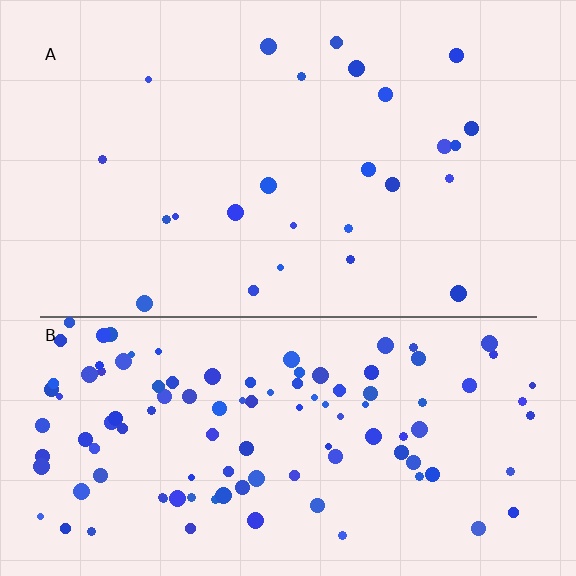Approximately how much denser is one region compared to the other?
Approximately 4.4× — region B over region A.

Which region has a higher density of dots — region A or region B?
B (the bottom).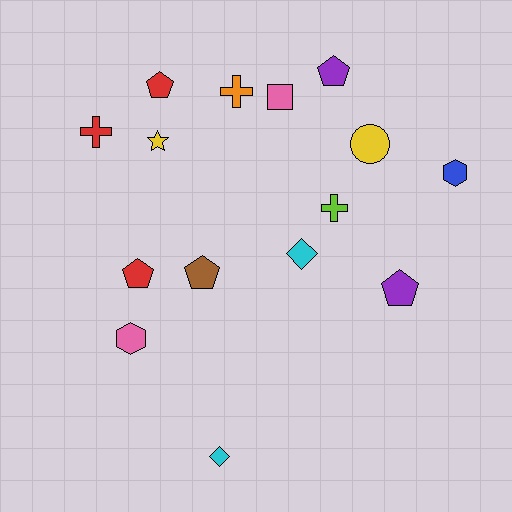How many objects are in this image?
There are 15 objects.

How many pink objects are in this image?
There are 2 pink objects.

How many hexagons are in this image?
There are 2 hexagons.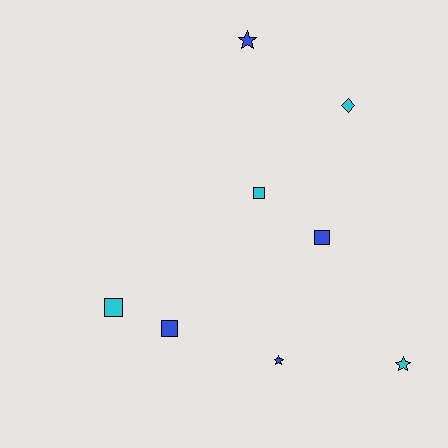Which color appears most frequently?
Cyan, with 4 objects.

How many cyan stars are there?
There is 1 cyan star.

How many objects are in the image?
There are 8 objects.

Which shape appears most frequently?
Square, with 4 objects.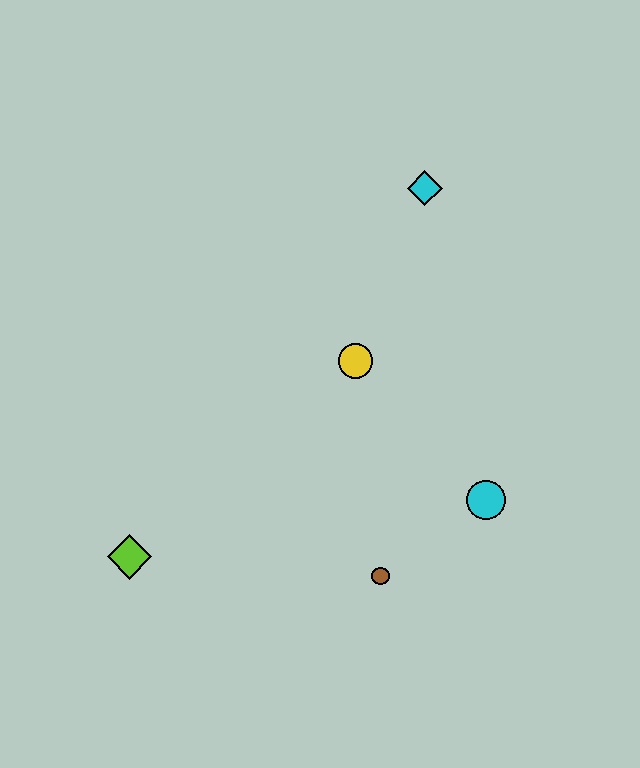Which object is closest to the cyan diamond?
The yellow circle is closest to the cyan diamond.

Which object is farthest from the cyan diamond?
The lime diamond is farthest from the cyan diamond.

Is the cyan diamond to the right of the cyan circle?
No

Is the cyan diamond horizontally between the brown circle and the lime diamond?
No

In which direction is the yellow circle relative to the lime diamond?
The yellow circle is to the right of the lime diamond.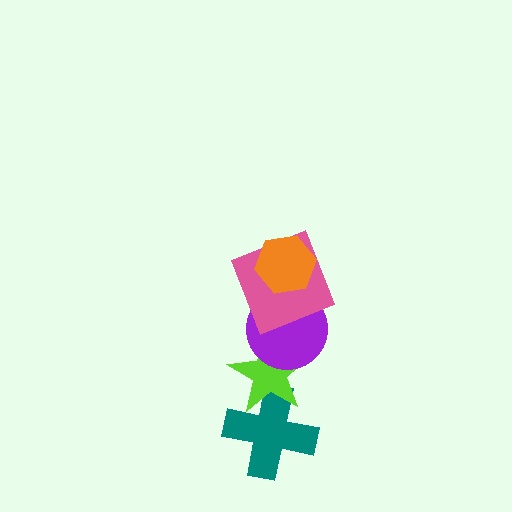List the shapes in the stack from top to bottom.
From top to bottom: the orange hexagon, the pink square, the purple circle, the lime star, the teal cross.